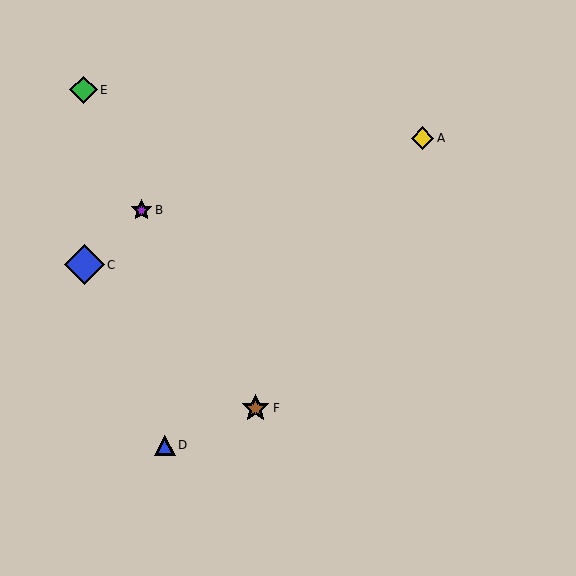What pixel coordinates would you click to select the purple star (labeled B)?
Click at (142, 210) to select the purple star B.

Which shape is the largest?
The blue diamond (labeled C) is the largest.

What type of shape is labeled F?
Shape F is a brown star.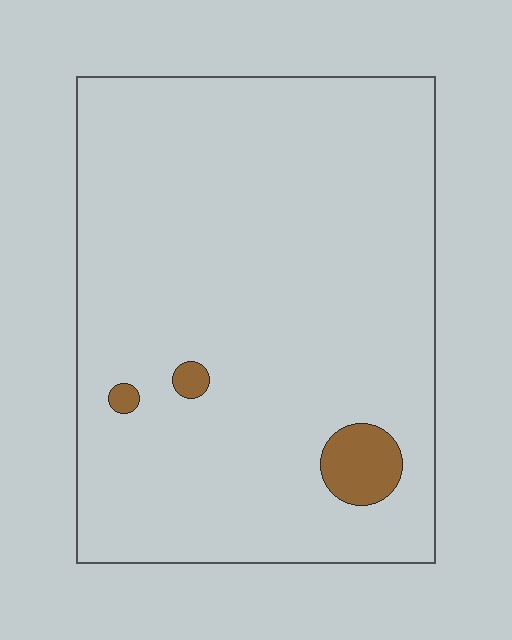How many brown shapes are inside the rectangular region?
3.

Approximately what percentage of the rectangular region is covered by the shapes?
Approximately 5%.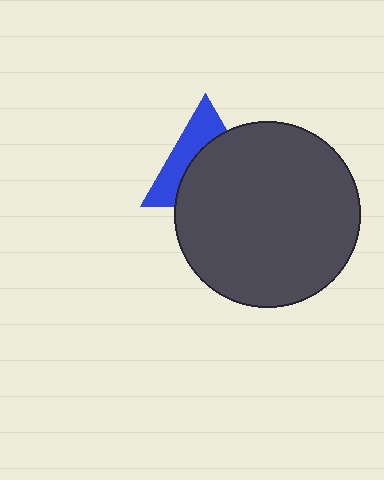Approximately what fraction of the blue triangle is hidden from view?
Roughly 60% of the blue triangle is hidden behind the dark gray circle.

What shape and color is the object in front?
The object in front is a dark gray circle.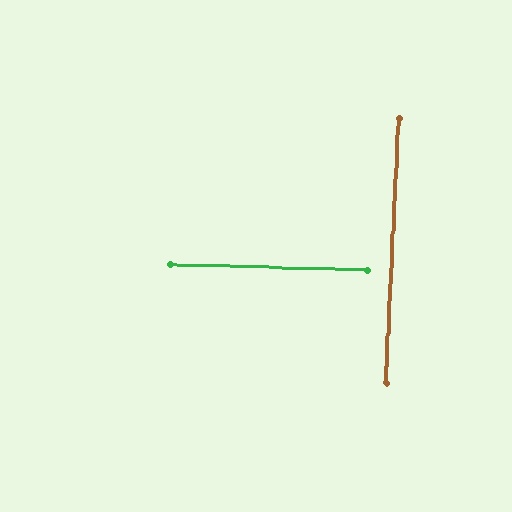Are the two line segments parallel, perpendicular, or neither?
Perpendicular — they meet at approximately 89°.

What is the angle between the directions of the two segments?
Approximately 89 degrees.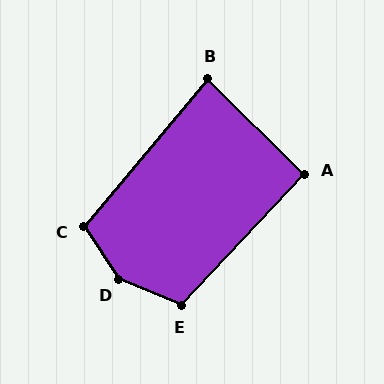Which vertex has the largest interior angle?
D, at approximately 146 degrees.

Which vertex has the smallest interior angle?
B, at approximately 86 degrees.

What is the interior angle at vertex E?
Approximately 111 degrees (obtuse).